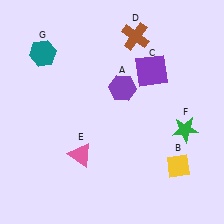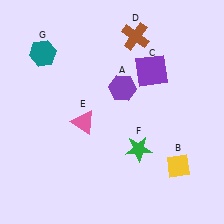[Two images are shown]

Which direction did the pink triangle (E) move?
The pink triangle (E) moved up.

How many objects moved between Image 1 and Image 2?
2 objects moved between the two images.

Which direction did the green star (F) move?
The green star (F) moved left.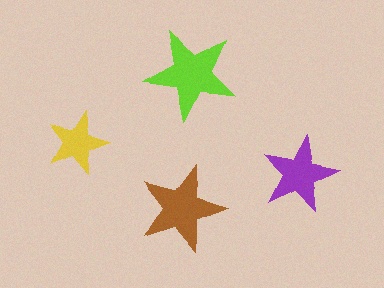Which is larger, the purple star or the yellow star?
The purple one.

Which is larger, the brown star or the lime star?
The lime one.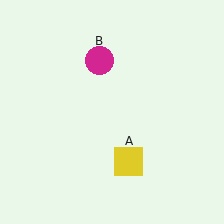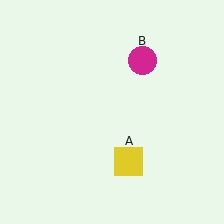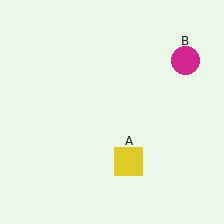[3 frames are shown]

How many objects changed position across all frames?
1 object changed position: magenta circle (object B).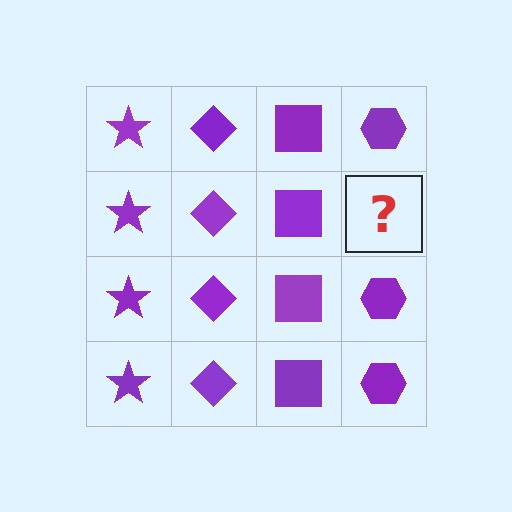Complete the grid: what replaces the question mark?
The question mark should be replaced with a purple hexagon.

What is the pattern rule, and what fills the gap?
The rule is that each column has a consistent shape. The gap should be filled with a purple hexagon.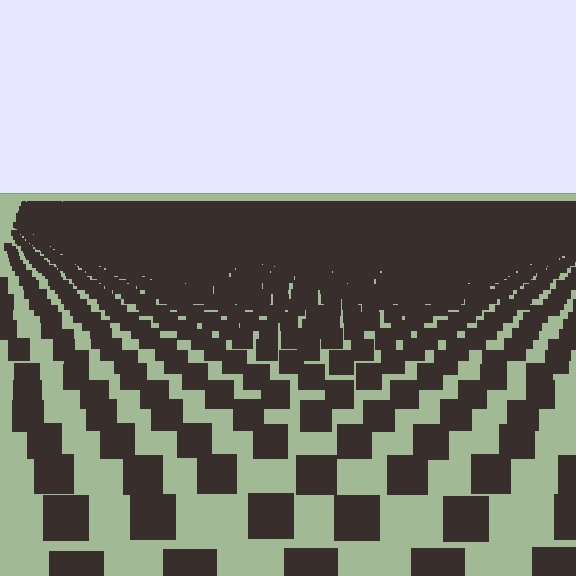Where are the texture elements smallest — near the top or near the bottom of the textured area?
Near the top.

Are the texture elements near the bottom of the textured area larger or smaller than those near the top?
Larger. Near the bottom, elements are closer to the viewer and appear at a bigger on-screen size.